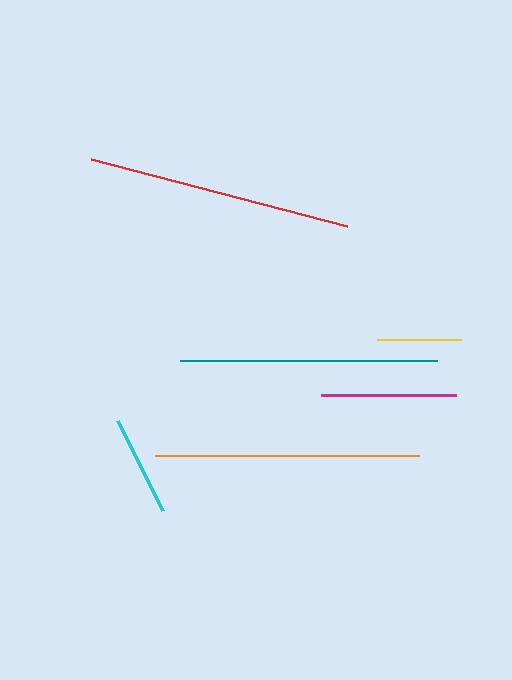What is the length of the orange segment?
The orange segment is approximately 264 pixels long.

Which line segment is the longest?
The red line is the longest at approximately 264 pixels.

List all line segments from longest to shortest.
From longest to shortest: red, orange, teal, magenta, cyan, yellow.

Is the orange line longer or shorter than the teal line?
The orange line is longer than the teal line.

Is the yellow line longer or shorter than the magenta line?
The magenta line is longer than the yellow line.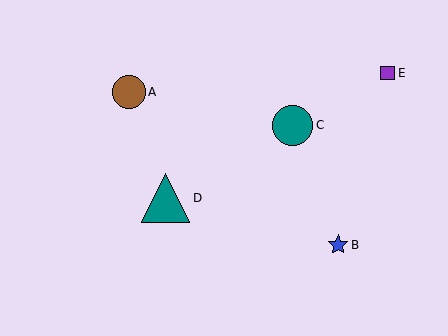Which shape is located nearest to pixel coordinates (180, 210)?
The teal triangle (labeled D) at (166, 198) is nearest to that location.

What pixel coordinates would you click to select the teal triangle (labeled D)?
Click at (166, 198) to select the teal triangle D.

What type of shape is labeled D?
Shape D is a teal triangle.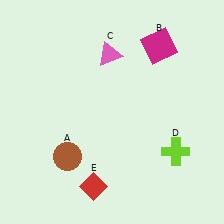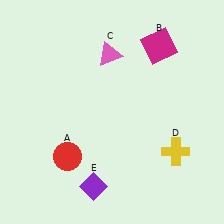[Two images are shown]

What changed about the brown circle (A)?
In Image 1, A is brown. In Image 2, it changed to red.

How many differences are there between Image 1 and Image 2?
There are 3 differences between the two images.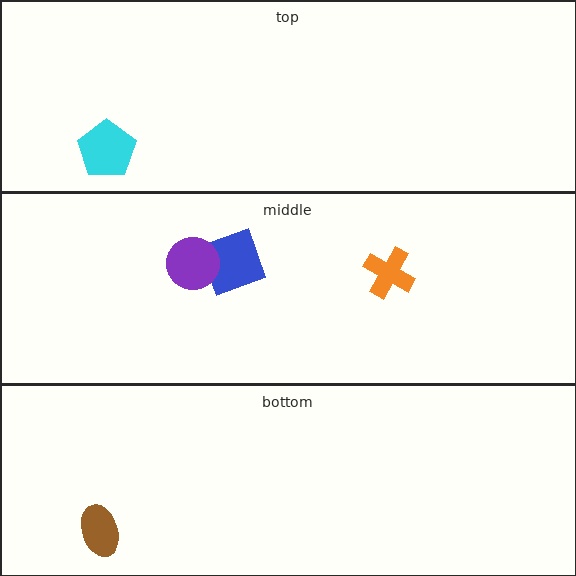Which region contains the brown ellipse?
The bottom region.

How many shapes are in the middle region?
3.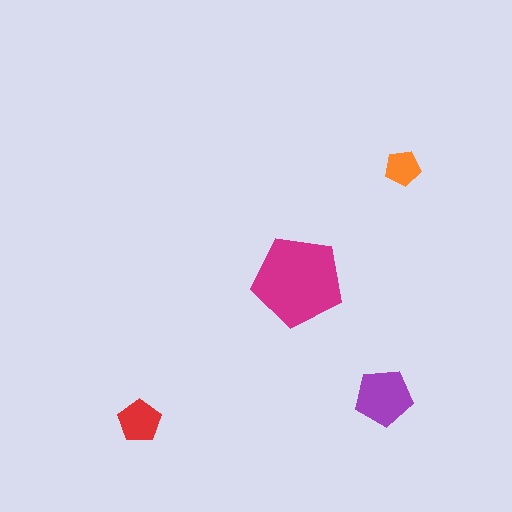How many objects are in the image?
There are 4 objects in the image.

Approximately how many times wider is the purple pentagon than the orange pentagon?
About 1.5 times wider.